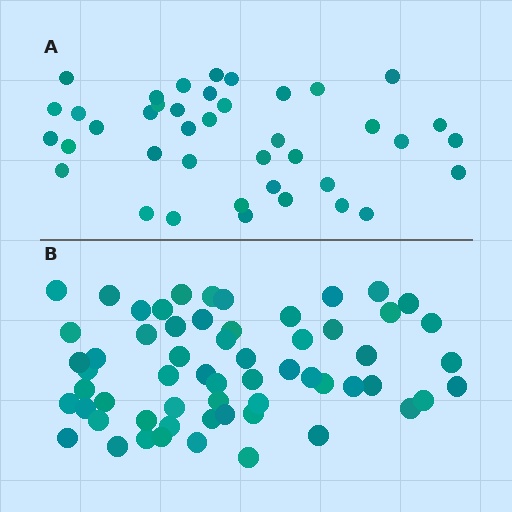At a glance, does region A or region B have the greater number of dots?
Region B (the bottom region) has more dots.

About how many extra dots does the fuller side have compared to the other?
Region B has approximately 20 more dots than region A.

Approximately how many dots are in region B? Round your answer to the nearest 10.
About 60 dots.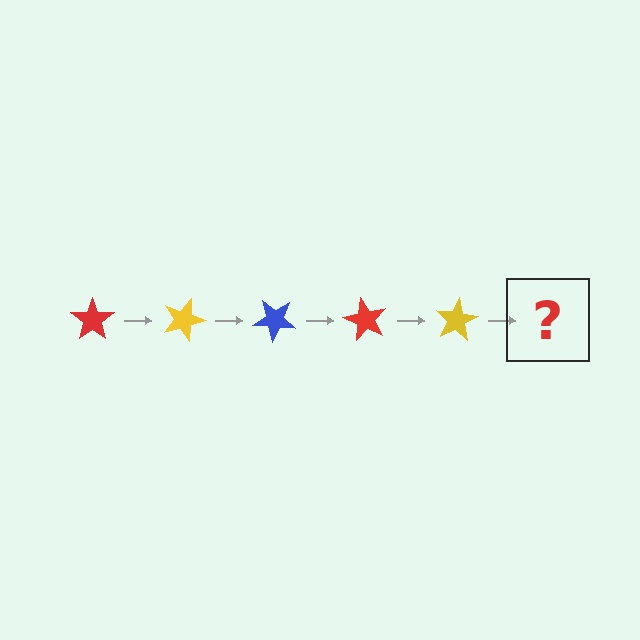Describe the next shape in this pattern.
It should be a blue star, rotated 100 degrees from the start.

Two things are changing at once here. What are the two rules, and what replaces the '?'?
The two rules are that it rotates 20 degrees each step and the color cycles through red, yellow, and blue. The '?' should be a blue star, rotated 100 degrees from the start.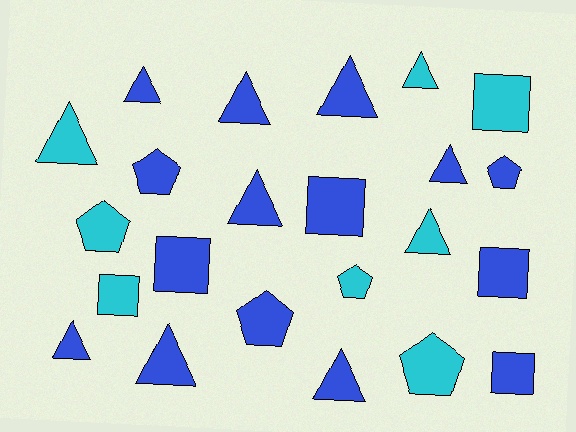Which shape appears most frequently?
Triangle, with 11 objects.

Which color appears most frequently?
Blue, with 15 objects.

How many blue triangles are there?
There are 8 blue triangles.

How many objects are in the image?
There are 23 objects.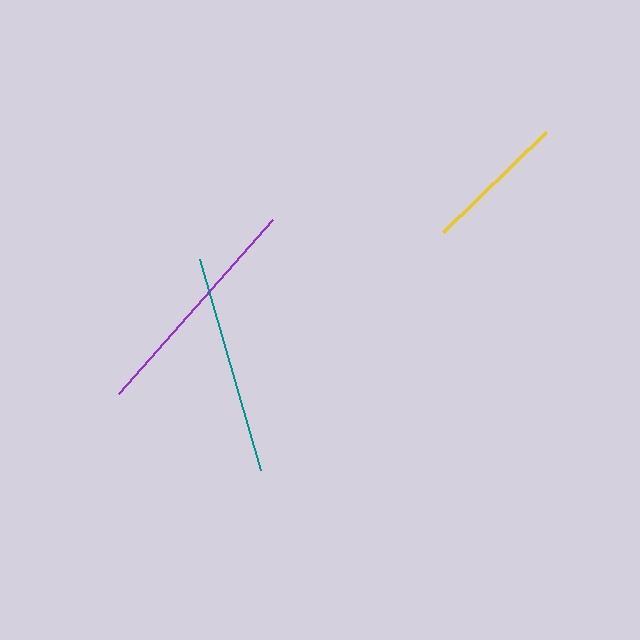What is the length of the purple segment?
The purple segment is approximately 233 pixels long.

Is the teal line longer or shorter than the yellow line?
The teal line is longer than the yellow line.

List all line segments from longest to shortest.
From longest to shortest: purple, teal, yellow.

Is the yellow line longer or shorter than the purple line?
The purple line is longer than the yellow line.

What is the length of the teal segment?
The teal segment is approximately 220 pixels long.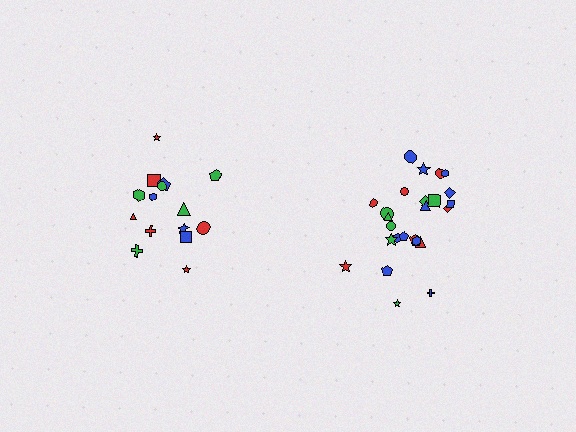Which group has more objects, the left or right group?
The right group.